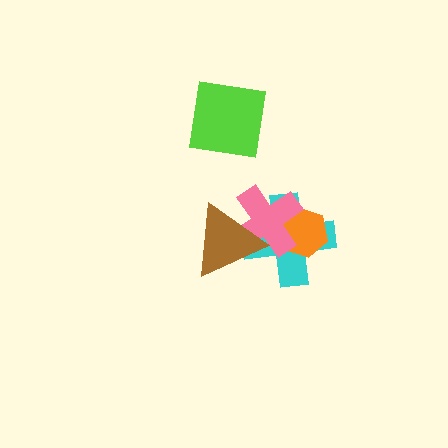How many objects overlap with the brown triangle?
2 objects overlap with the brown triangle.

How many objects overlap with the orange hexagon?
2 objects overlap with the orange hexagon.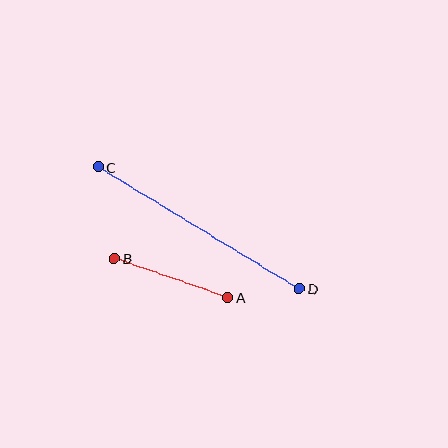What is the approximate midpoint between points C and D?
The midpoint is at approximately (199, 228) pixels.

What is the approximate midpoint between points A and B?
The midpoint is at approximately (171, 278) pixels.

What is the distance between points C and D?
The distance is approximately 235 pixels.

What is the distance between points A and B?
The distance is approximately 120 pixels.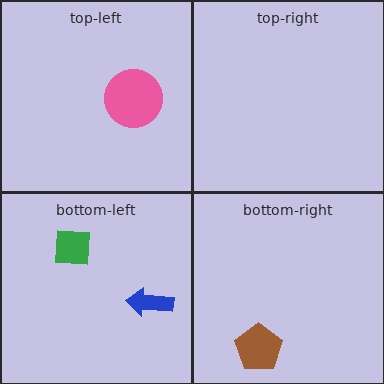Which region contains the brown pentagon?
The bottom-right region.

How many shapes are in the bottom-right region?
1.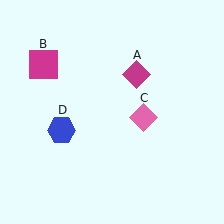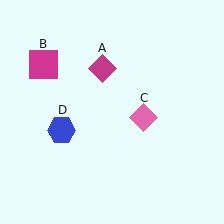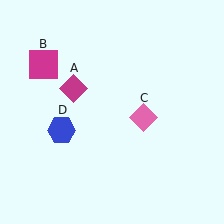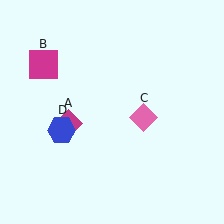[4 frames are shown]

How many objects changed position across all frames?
1 object changed position: magenta diamond (object A).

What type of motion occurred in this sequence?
The magenta diamond (object A) rotated counterclockwise around the center of the scene.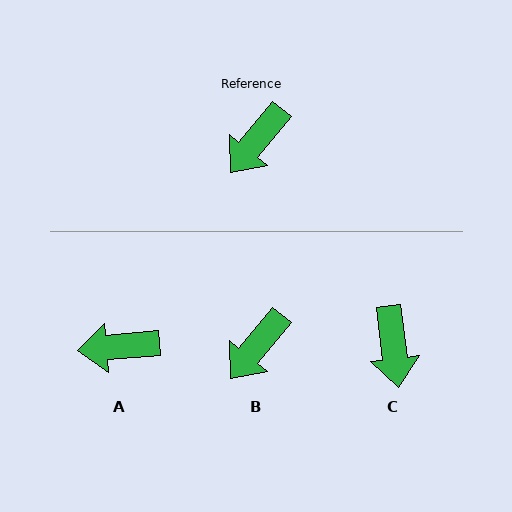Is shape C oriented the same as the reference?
No, it is off by about 46 degrees.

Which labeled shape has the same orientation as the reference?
B.